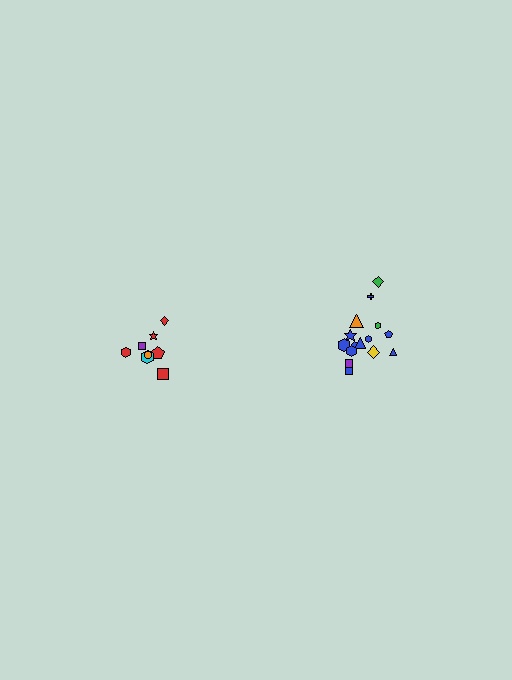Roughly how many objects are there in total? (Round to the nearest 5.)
Roughly 25 objects in total.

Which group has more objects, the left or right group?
The right group.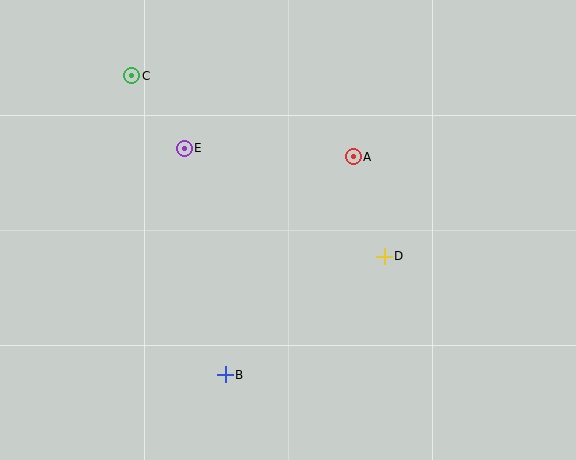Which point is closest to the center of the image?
Point A at (353, 157) is closest to the center.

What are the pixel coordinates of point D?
Point D is at (384, 256).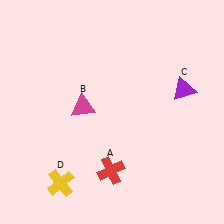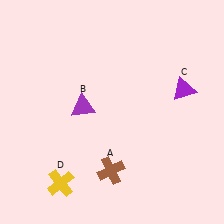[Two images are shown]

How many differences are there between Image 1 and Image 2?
There are 2 differences between the two images.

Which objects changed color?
A changed from red to brown. B changed from magenta to purple.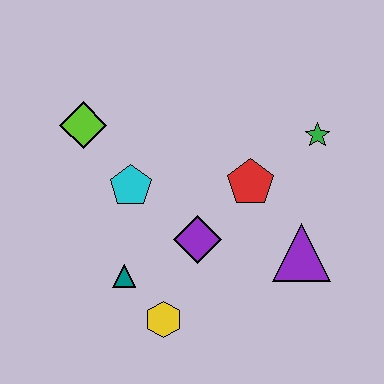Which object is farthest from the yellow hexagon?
The green star is farthest from the yellow hexagon.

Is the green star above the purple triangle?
Yes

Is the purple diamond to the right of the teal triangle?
Yes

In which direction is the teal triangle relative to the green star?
The teal triangle is to the left of the green star.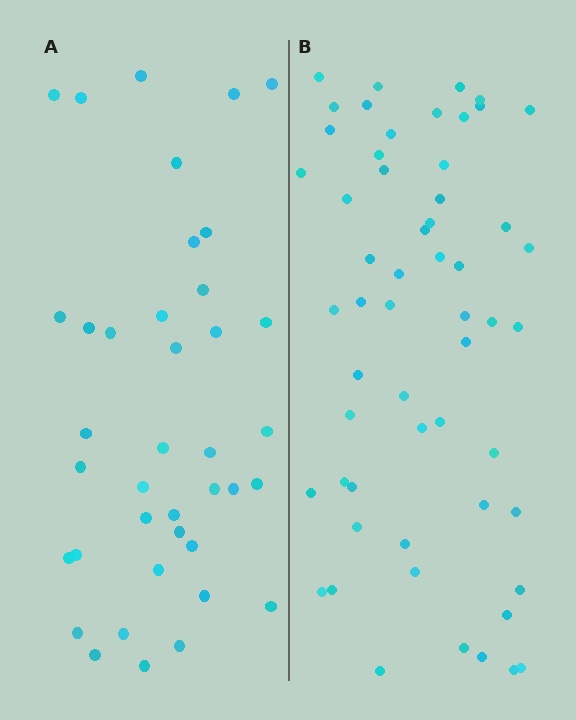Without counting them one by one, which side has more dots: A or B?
Region B (the right region) has more dots.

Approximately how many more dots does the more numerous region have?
Region B has approximately 15 more dots than region A.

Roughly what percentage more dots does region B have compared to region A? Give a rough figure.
About 45% more.